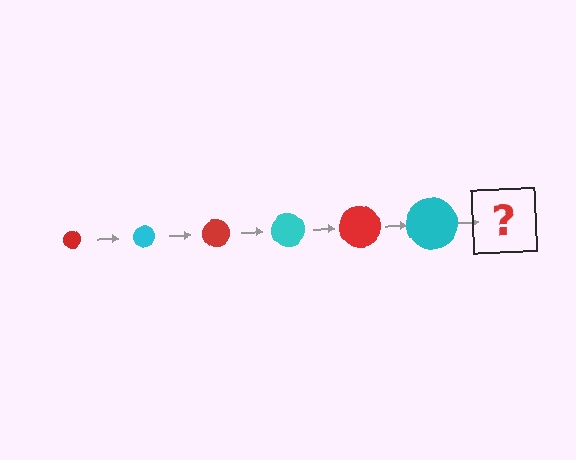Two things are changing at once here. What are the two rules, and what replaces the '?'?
The two rules are that the circle grows larger each step and the color cycles through red and cyan. The '?' should be a red circle, larger than the previous one.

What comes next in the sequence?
The next element should be a red circle, larger than the previous one.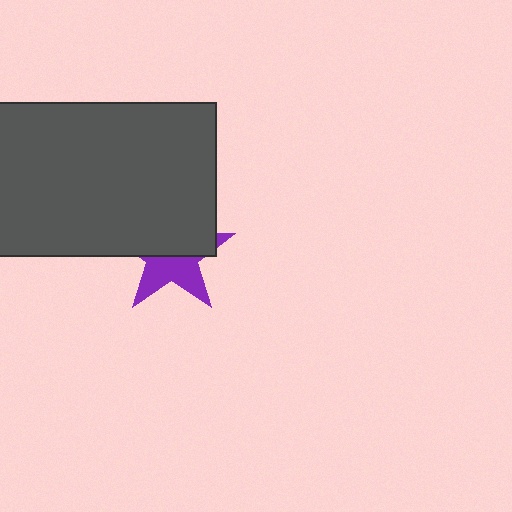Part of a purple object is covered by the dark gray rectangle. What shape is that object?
It is a star.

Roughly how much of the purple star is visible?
A small part of it is visible (roughly 44%).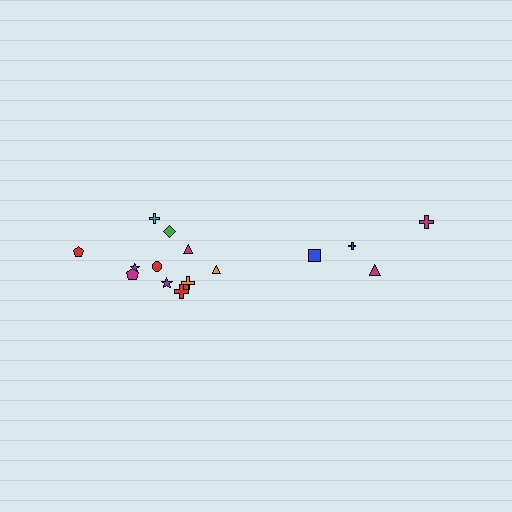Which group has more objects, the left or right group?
The left group.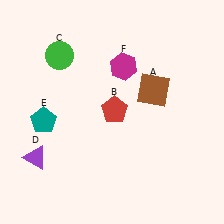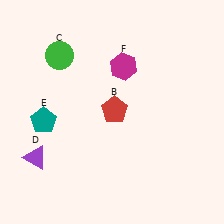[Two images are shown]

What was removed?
The brown square (A) was removed in Image 2.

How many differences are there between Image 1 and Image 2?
There is 1 difference between the two images.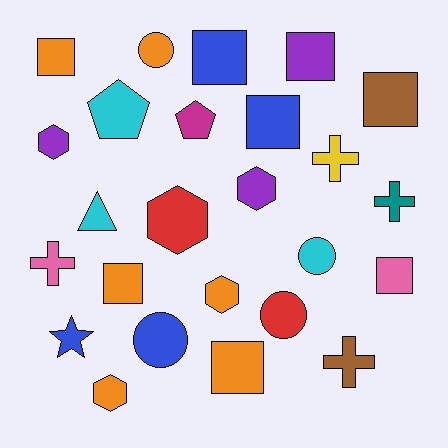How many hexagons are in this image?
There are 5 hexagons.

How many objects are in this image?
There are 25 objects.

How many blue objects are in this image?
There are 4 blue objects.